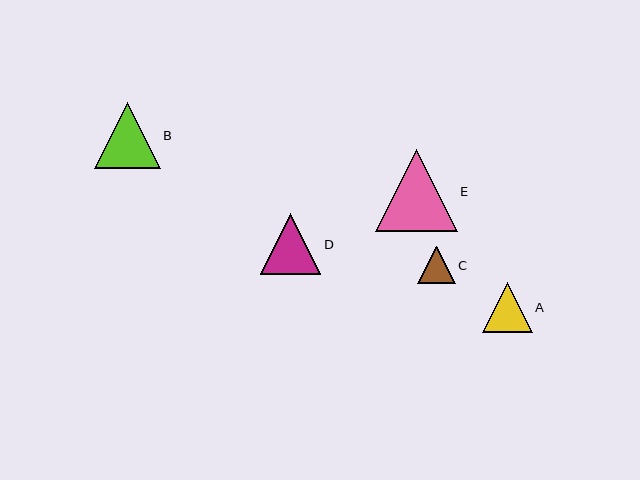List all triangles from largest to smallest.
From largest to smallest: E, B, D, A, C.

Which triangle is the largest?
Triangle E is the largest with a size of approximately 82 pixels.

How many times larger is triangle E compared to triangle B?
Triangle E is approximately 1.3 times the size of triangle B.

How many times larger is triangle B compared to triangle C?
Triangle B is approximately 1.7 times the size of triangle C.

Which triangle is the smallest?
Triangle C is the smallest with a size of approximately 38 pixels.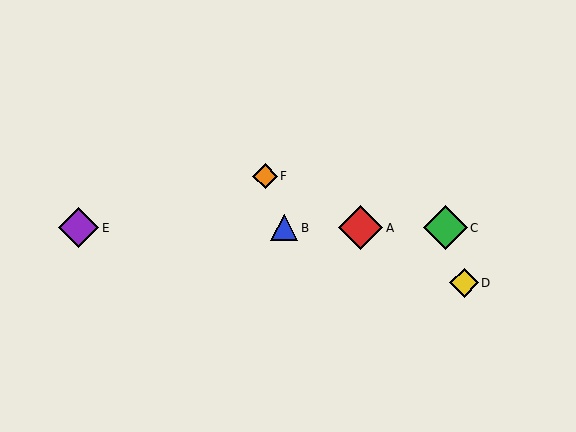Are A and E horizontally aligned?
Yes, both are at y≈228.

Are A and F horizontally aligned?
No, A is at y≈228 and F is at y≈176.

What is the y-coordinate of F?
Object F is at y≈176.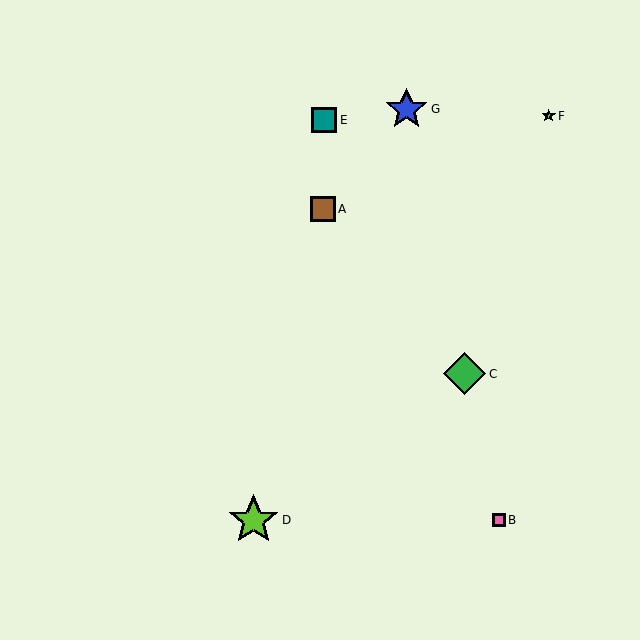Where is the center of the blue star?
The center of the blue star is at (406, 109).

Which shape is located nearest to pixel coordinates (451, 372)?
The green diamond (labeled C) at (465, 374) is nearest to that location.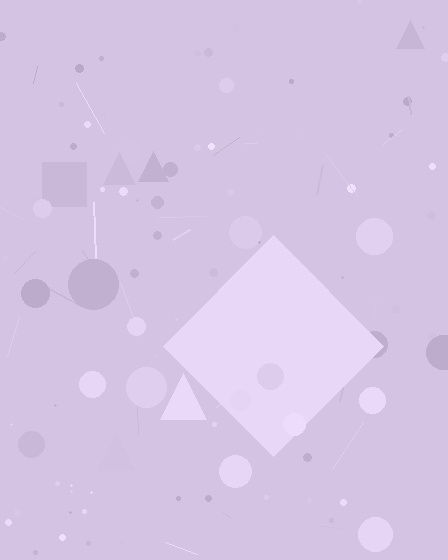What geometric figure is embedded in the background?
A diamond is embedded in the background.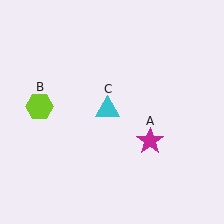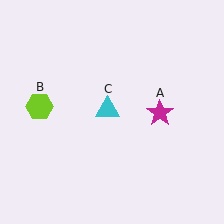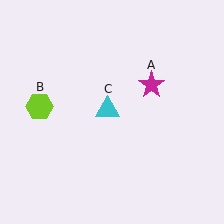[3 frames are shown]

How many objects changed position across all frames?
1 object changed position: magenta star (object A).